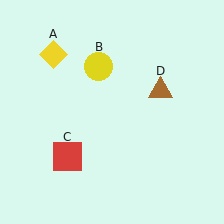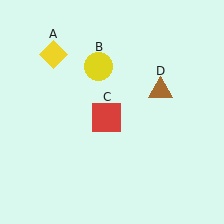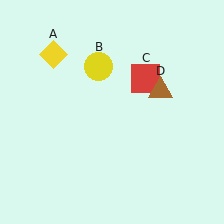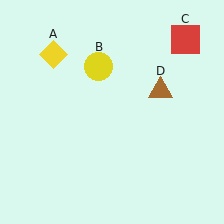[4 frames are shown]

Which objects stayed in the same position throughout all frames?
Yellow diamond (object A) and yellow circle (object B) and brown triangle (object D) remained stationary.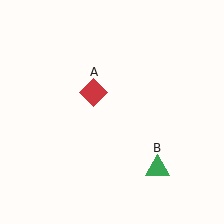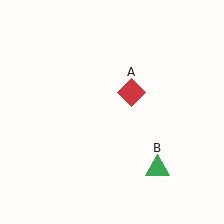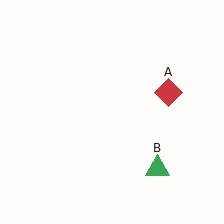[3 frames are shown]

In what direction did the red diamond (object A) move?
The red diamond (object A) moved right.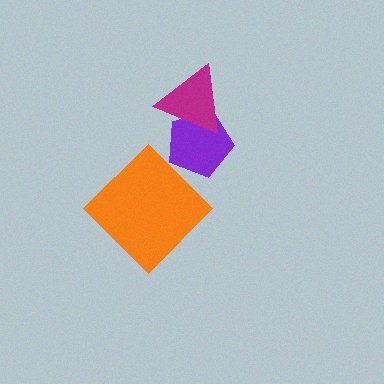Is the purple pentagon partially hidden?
Yes, it is partially covered by another shape.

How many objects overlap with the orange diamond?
0 objects overlap with the orange diamond.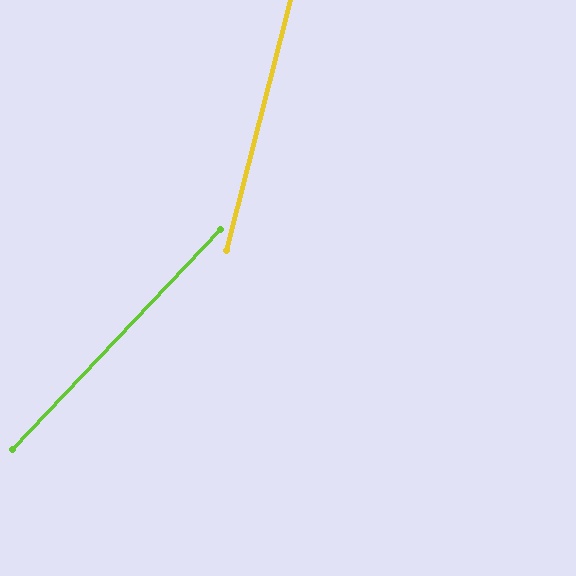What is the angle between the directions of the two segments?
Approximately 29 degrees.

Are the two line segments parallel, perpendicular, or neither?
Neither parallel nor perpendicular — they differ by about 29°.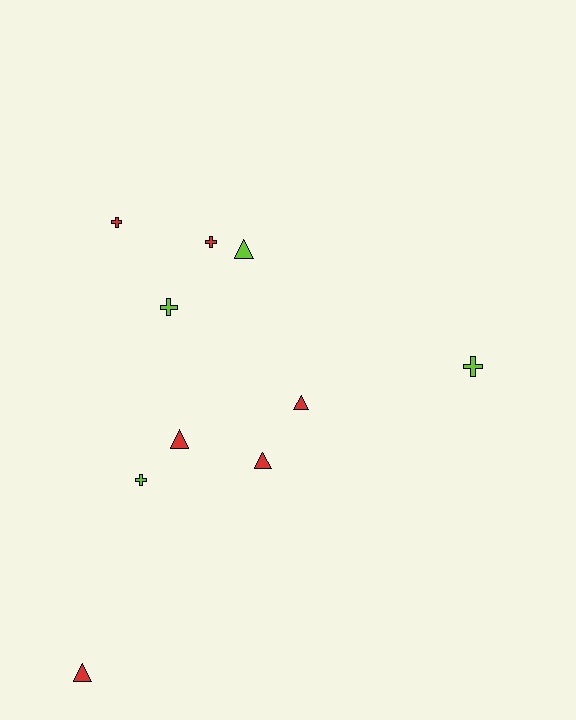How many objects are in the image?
There are 10 objects.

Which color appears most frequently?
Red, with 6 objects.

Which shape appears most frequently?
Cross, with 5 objects.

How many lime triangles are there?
There is 1 lime triangle.